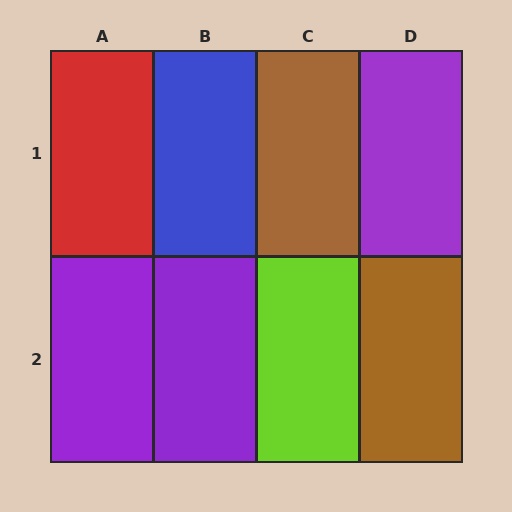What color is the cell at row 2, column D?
Brown.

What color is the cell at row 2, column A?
Purple.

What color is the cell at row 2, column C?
Lime.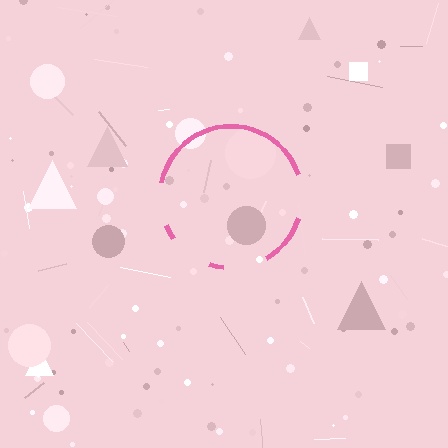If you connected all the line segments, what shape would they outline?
They would outline a circle.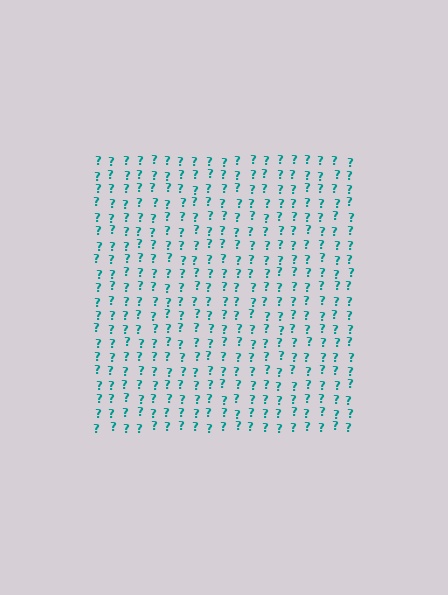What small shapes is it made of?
It is made of small question marks.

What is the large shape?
The large shape is a square.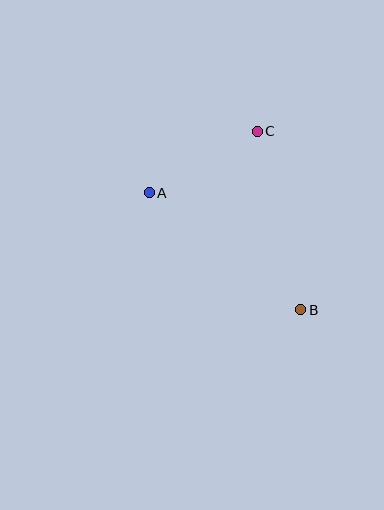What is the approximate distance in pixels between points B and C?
The distance between B and C is approximately 184 pixels.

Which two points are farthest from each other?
Points A and B are farthest from each other.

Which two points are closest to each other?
Points A and C are closest to each other.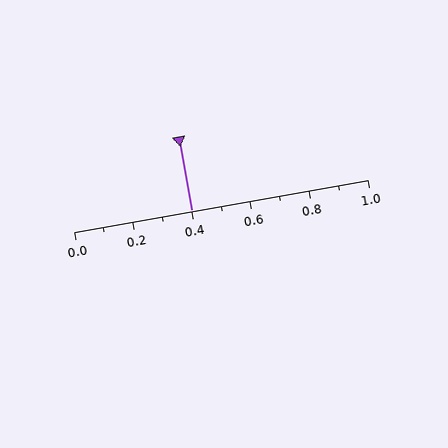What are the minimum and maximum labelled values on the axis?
The axis runs from 0.0 to 1.0.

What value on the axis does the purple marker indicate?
The marker indicates approximately 0.4.